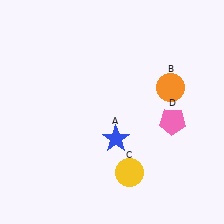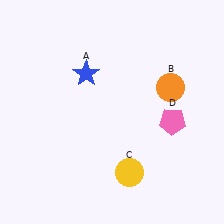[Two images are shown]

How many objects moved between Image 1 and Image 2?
1 object moved between the two images.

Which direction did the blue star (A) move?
The blue star (A) moved up.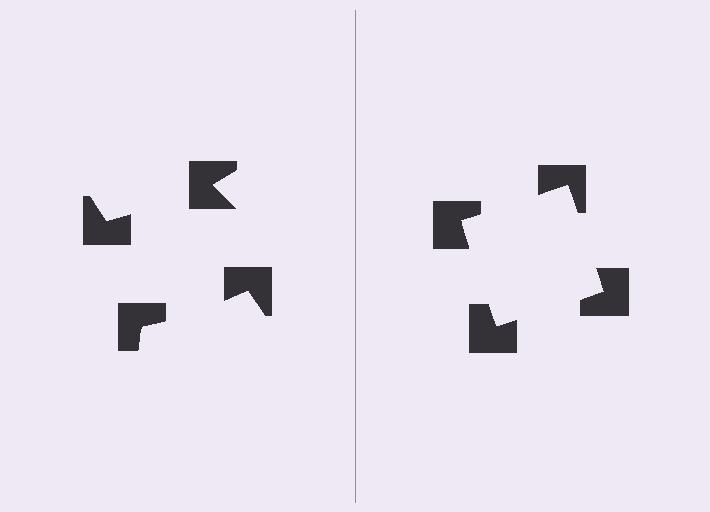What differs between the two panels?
The notched squares are positioned identically on both sides; only the wedge orientations differ. On the right they align to a square; on the left they are misaligned.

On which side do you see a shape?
An illusory square appears on the right side. On the left side the wedge cuts are rotated, so no coherent shape forms.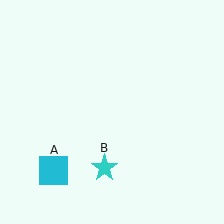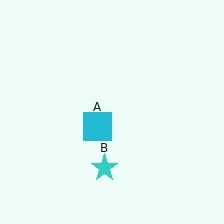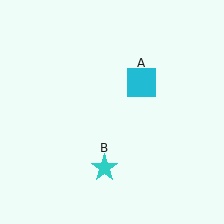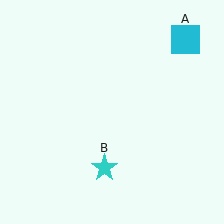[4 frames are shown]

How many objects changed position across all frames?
1 object changed position: cyan square (object A).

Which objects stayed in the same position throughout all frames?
Cyan star (object B) remained stationary.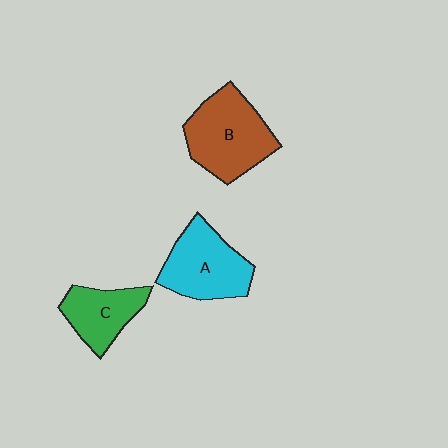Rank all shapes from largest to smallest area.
From largest to smallest: B (brown), A (cyan), C (green).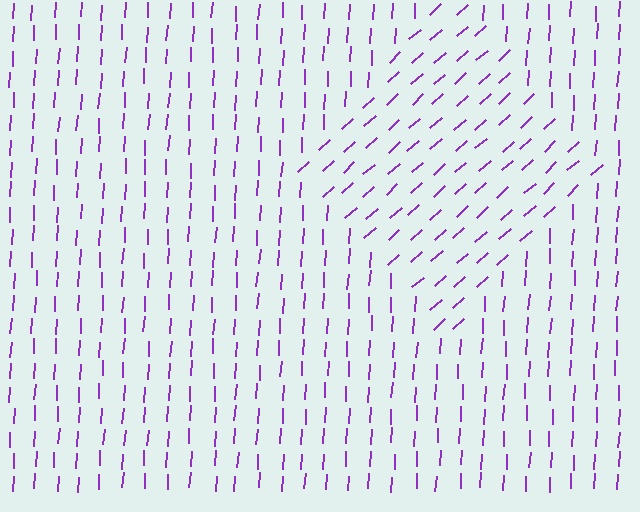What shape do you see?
I see a diamond.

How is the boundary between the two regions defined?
The boundary is defined purely by a change in line orientation (approximately 45 degrees difference). All lines are the same color and thickness.